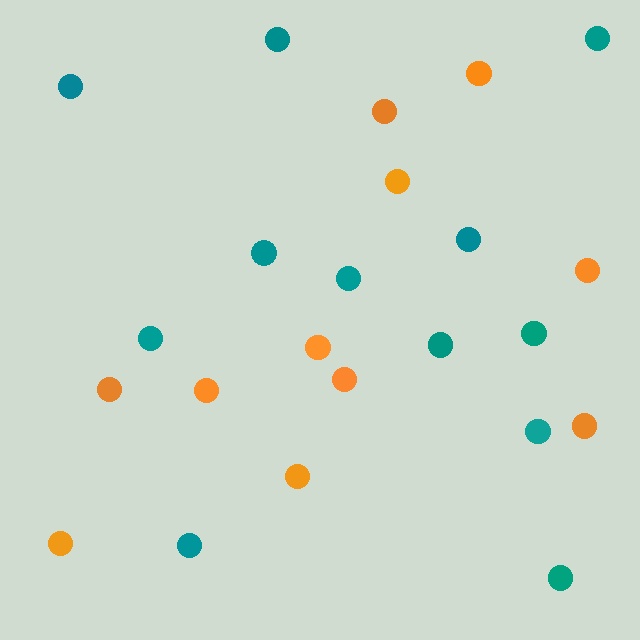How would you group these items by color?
There are 2 groups: one group of orange circles (11) and one group of teal circles (12).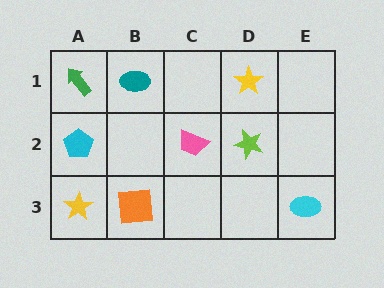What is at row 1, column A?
A green arrow.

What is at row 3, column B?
An orange square.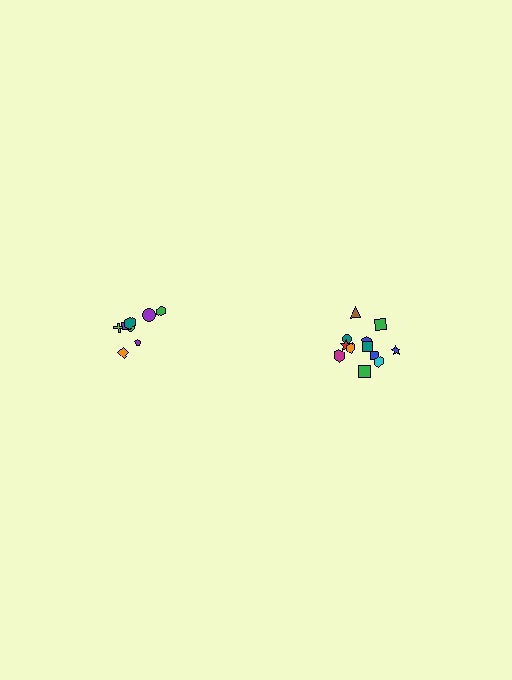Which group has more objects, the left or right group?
The right group.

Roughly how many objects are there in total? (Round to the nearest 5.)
Roughly 20 objects in total.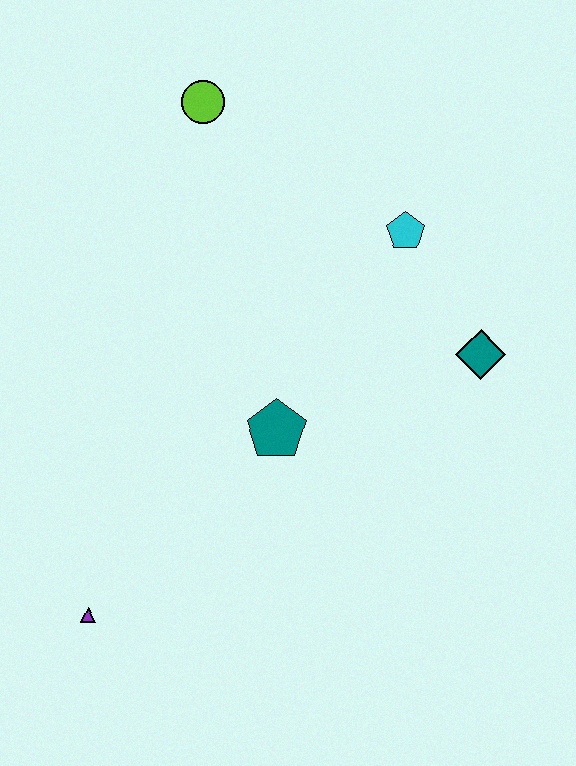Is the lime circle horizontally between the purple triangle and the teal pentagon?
Yes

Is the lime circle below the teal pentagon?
No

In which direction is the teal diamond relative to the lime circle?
The teal diamond is to the right of the lime circle.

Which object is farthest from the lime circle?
The purple triangle is farthest from the lime circle.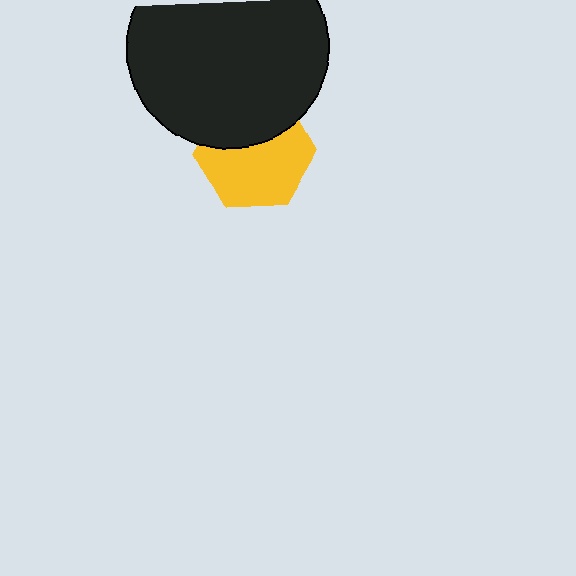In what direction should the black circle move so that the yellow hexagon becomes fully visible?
The black circle should move up. That is the shortest direction to clear the overlap and leave the yellow hexagon fully visible.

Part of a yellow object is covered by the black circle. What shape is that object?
It is a hexagon.